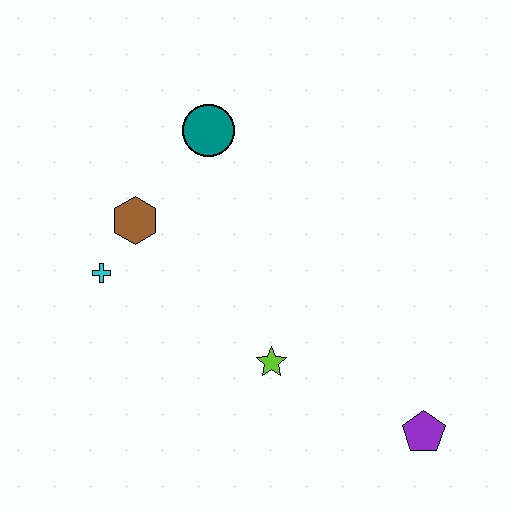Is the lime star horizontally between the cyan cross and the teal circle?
No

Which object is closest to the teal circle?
The brown hexagon is closest to the teal circle.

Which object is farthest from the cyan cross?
The purple pentagon is farthest from the cyan cross.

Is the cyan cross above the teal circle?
No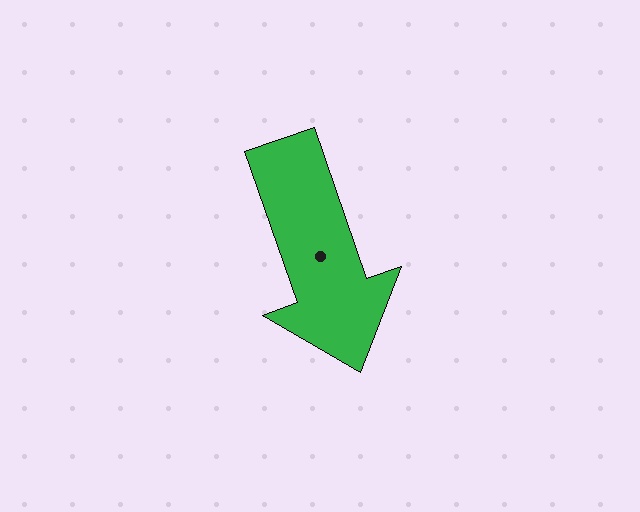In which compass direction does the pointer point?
South.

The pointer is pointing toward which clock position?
Roughly 5 o'clock.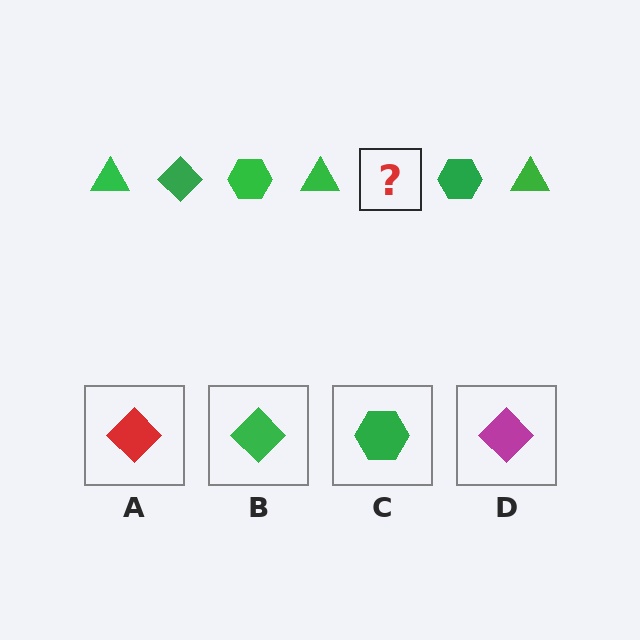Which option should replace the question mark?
Option B.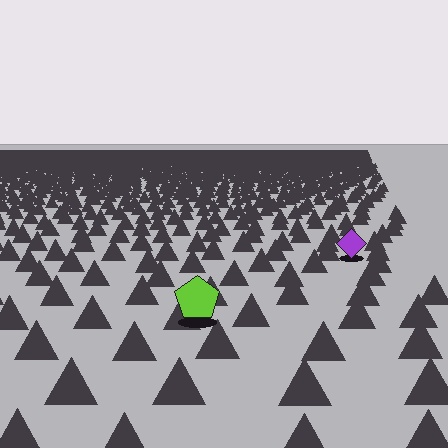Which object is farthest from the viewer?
The purple diamond is farthest from the viewer. It appears smaller and the ground texture around it is denser.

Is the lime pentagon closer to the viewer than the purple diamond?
Yes. The lime pentagon is closer — you can tell from the texture gradient: the ground texture is coarser near it.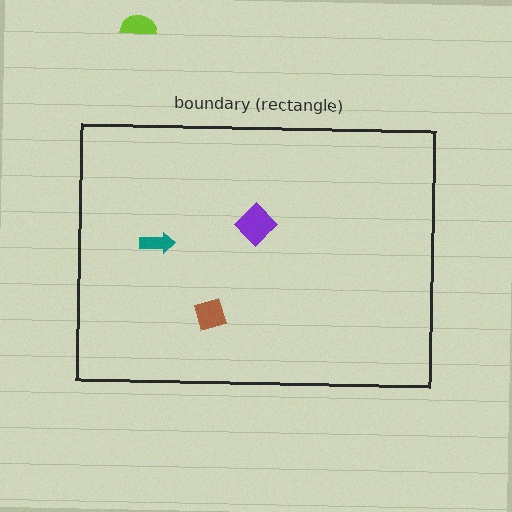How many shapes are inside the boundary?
3 inside, 1 outside.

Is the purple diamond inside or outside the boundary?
Inside.